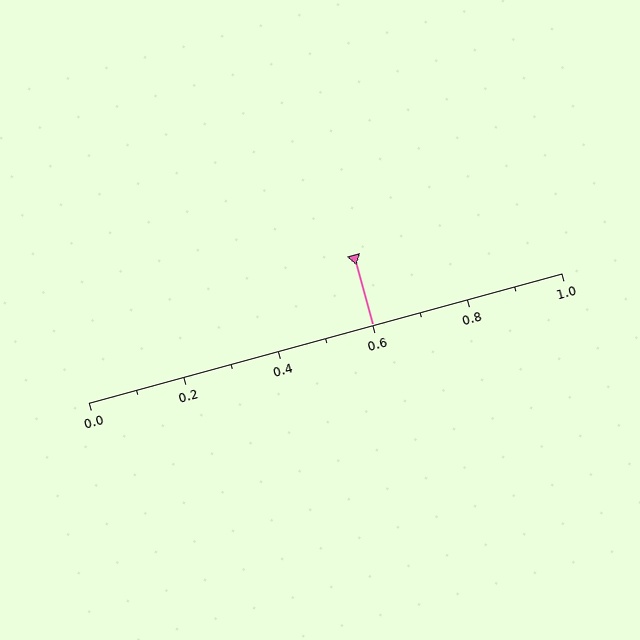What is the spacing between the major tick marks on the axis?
The major ticks are spaced 0.2 apart.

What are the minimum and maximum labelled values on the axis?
The axis runs from 0.0 to 1.0.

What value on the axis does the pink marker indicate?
The marker indicates approximately 0.6.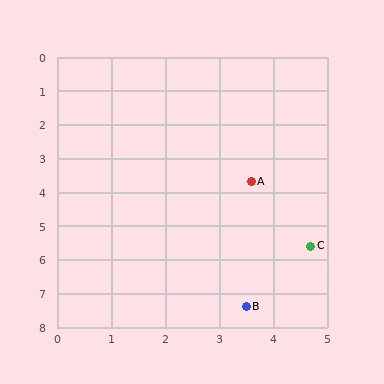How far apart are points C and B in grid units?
Points C and B are about 2.2 grid units apart.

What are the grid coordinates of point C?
Point C is at approximately (4.7, 5.6).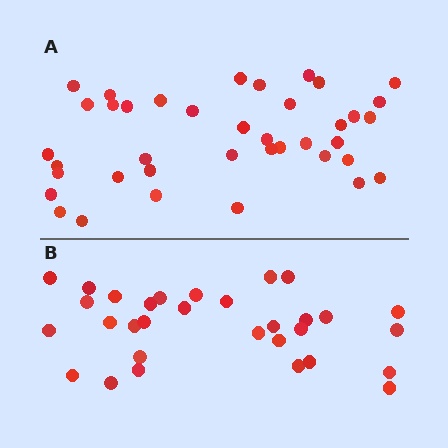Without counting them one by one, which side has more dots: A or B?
Region A (the top region) has more dots.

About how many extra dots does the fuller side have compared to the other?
Region A has roughly 8 or so more dots than region B.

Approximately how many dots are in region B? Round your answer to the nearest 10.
About 30 dots. (The exact count is 31, which rounds to 30.)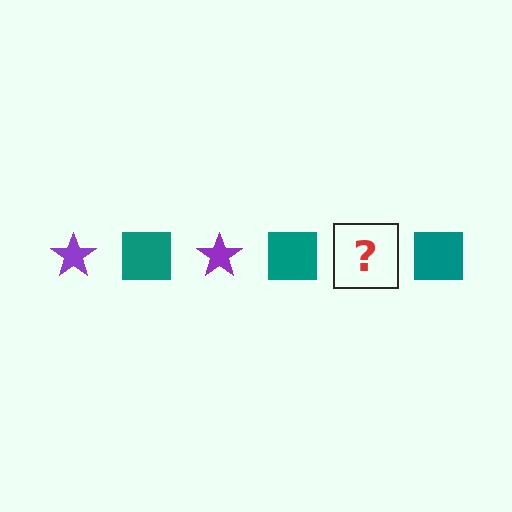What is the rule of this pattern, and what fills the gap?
The rule is that the pattern alternates between purple star and teal square. The gap should be filled with a purple star.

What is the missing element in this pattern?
The missing element is a purple star.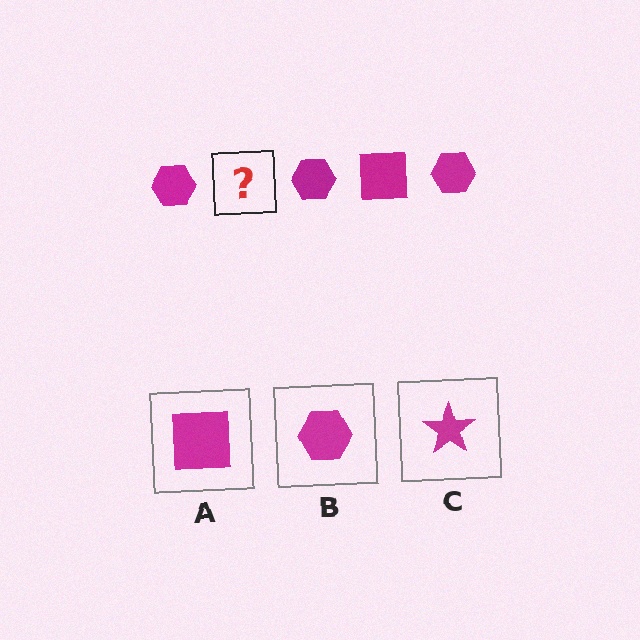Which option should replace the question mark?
Option A.